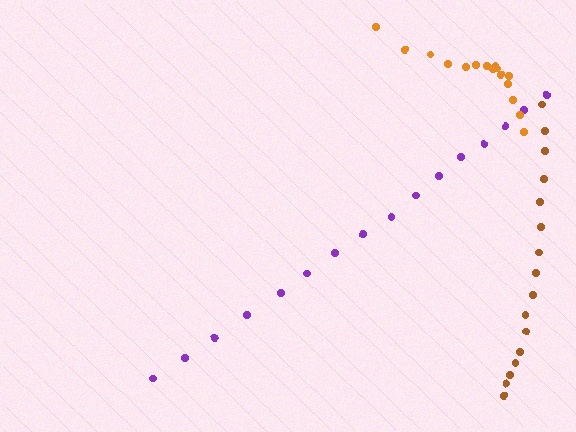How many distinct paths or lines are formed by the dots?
There are 3 distinct paths.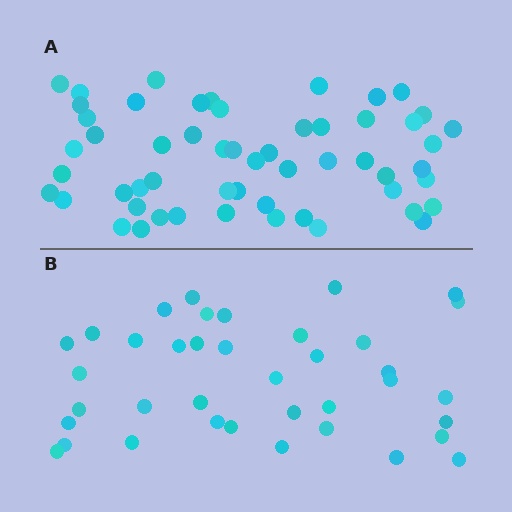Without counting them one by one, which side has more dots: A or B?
Region A (the top region) has more dots.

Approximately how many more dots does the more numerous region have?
Region A has approximately 15 more dots than region B.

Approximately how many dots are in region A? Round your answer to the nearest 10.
About 60 dots. (The exact count is 55, which rounds to 60.)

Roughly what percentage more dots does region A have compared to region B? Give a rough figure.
About 45% more.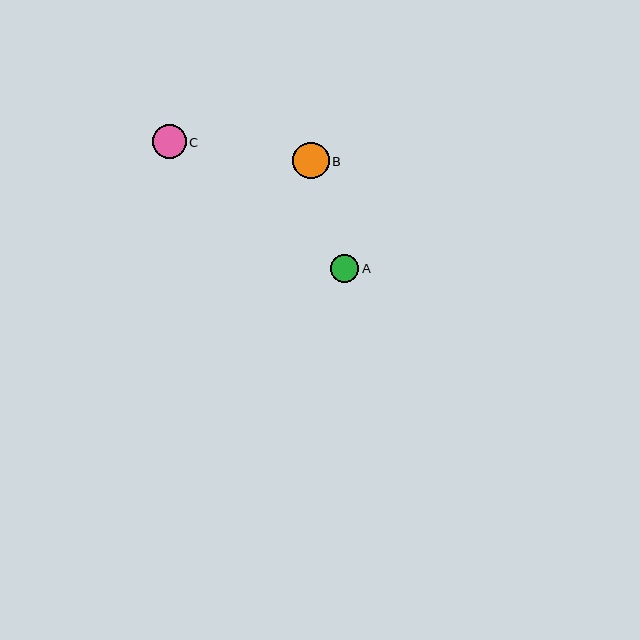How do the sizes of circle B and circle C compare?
Circle B and circle C are approximately the same size.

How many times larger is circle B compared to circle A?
Circle B is approximately 1.3 times the size of circle A.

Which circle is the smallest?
Circle A is the smallest with a size of approximately 28 pixels.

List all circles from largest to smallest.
From largest to smallest: B, C, A.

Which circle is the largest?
Circle B is the largest with a size of approximately 37 pixels.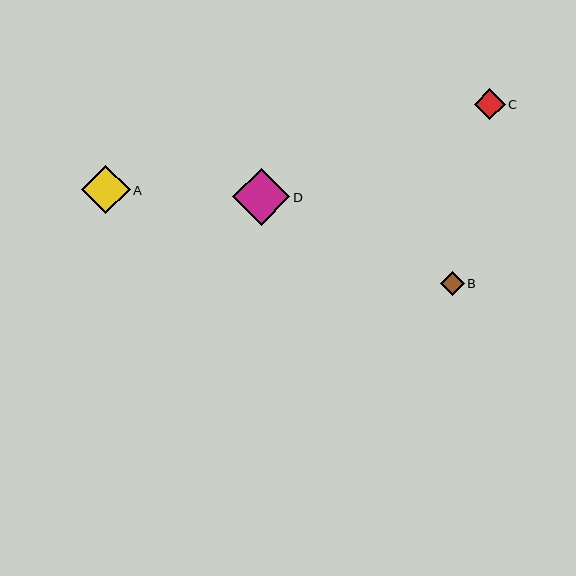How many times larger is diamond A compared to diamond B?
Diamond A is approximately 2.1 times the size of diamond B.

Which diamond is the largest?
Diamond D is the largest with a size of approximately 57 pixels.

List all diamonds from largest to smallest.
From largest to smallest: D, A, C, B.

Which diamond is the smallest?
Diamond B is the smallest with a size of approximately 23 pixels.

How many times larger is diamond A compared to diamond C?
Diamond A is approximately 1.6 times the size of diamond C.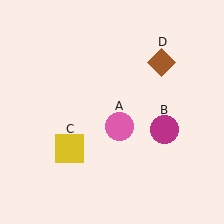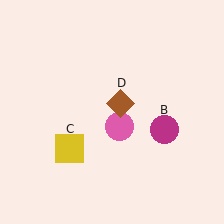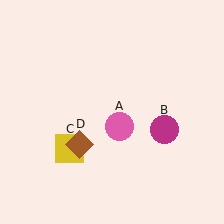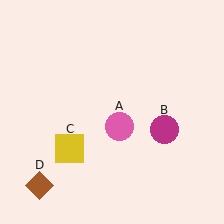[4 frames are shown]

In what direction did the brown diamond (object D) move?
The brown diamond (object D) moved down and to the left.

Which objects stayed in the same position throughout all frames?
Pink circle (object A) and magenta circle (object B) and yellow square (object C) remained stationary.